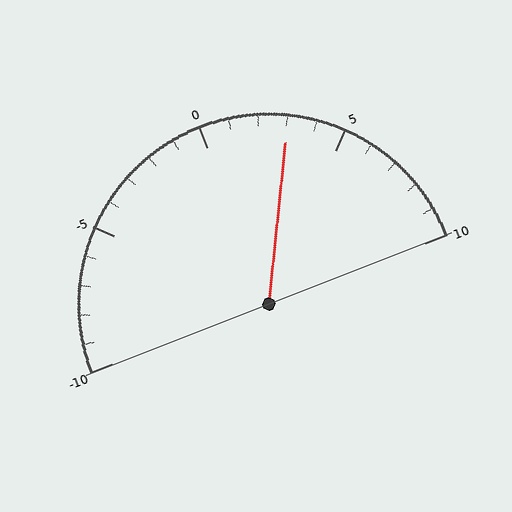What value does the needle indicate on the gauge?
The needle indicates approximately 3.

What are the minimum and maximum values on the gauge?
The gauge ranges from -10 to 10.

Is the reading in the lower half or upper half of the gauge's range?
The reading is in the upper half of the range (-10 to 10).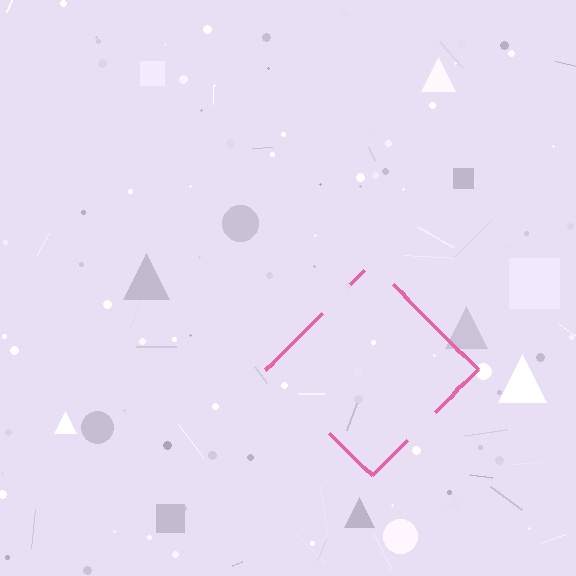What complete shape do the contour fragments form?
The contour fragments form a diamond.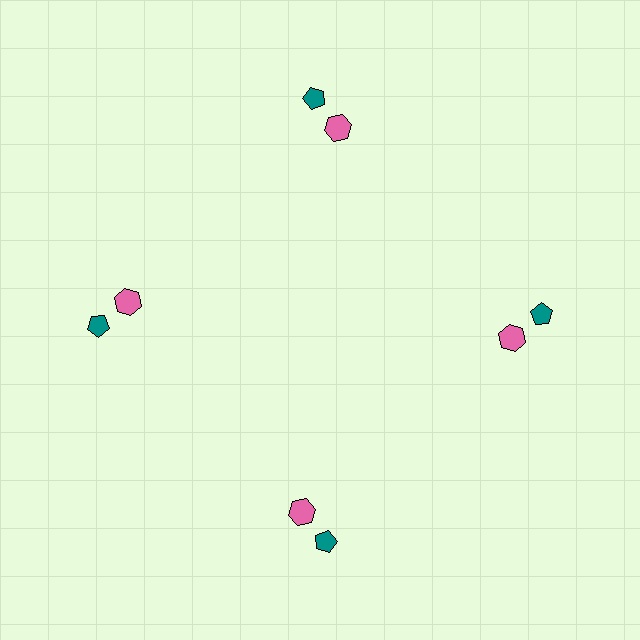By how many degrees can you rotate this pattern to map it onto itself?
The pattern maps onto itself every 90 degrees of rotation.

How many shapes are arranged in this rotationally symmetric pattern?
There are 8 shapes, arranged in 4 groups of 2.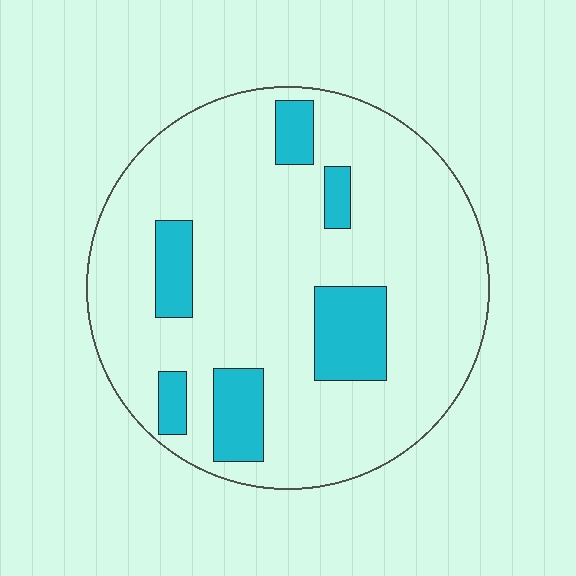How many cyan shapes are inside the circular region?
6.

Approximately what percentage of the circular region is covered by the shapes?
Approximately 15%.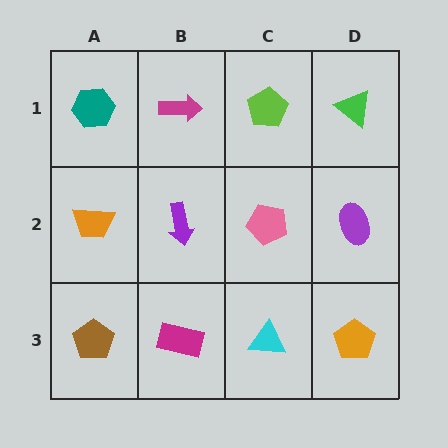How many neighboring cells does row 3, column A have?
2.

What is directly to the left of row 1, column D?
A lime pentagon.